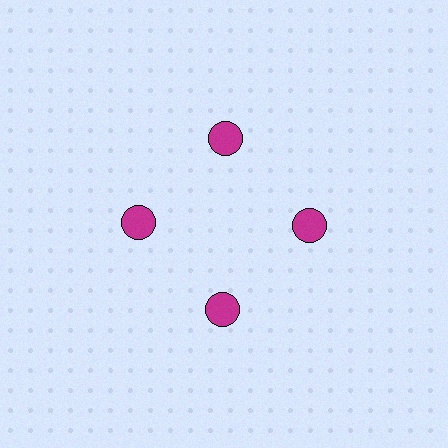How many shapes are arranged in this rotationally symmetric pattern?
There are 4 shapes, arranged in 4 groups of 1.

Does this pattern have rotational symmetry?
Yes, this pattern has 4-fold rotational symmetry. It looks the same after rotating 90 degrees around the center.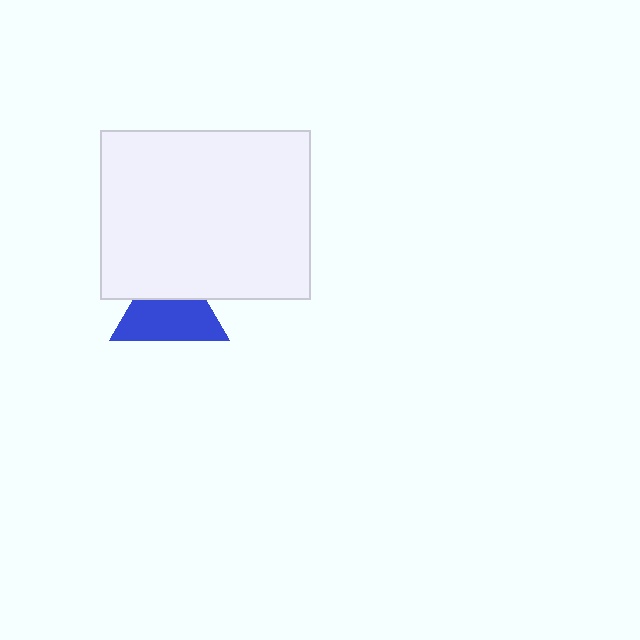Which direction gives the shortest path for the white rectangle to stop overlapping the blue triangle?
Moving up gives the shortest separation.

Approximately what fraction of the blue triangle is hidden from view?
Roughly 36% of the blue triangle is hidden behind the white rectangle.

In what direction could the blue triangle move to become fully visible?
The blue triangle could move down. That would shift it out from behind the white rectangle entirely.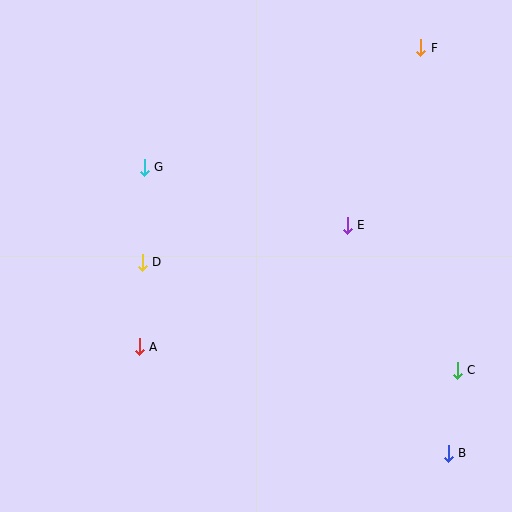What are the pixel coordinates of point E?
Point E is at (347, 225).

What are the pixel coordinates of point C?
Point C is at (457, 370).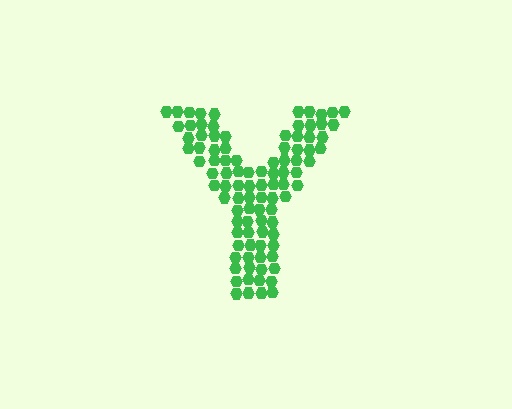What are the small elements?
The small elements are hexagons.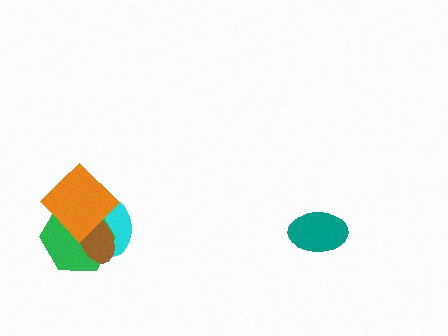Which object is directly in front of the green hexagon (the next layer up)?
The brown ellipse is directly in front of the green hexagon.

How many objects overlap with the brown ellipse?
3 objects overlap with the brown ellipse.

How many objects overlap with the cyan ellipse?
3 objects overlap with the cyan ellipse.